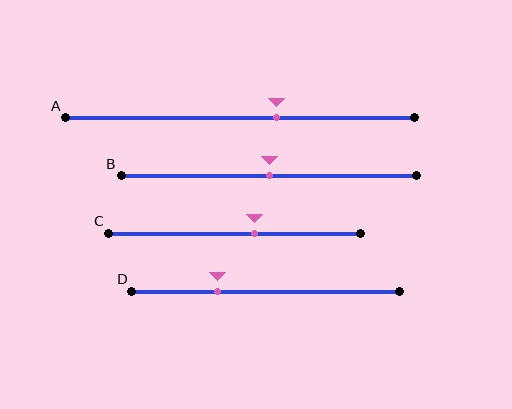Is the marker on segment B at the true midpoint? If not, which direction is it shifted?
Yes, the marker on segment B is at the true midpoint.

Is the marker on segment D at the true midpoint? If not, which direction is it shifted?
No, the marker on segment D is shifted to the left by about 18% of the segment length.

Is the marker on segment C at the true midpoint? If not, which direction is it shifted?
No, the marker on segment C is shifted to the right by about 8% of the segment length.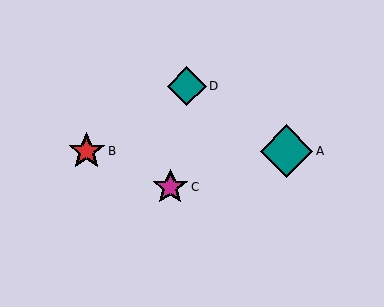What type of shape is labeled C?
Shape C is a magenta star.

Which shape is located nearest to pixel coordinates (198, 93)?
The teal diamond (labeled D) at (187, 86) is nearest to that location.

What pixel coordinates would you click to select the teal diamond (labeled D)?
Click at (187, 86) to select the teal diamond D.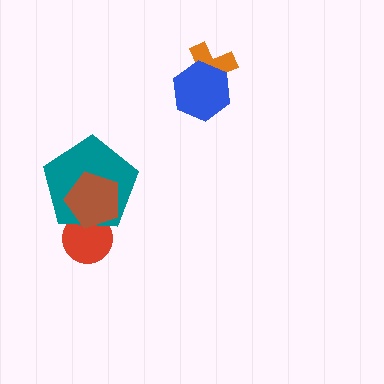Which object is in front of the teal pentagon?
The brown pentagon is in front of the teal pentagon.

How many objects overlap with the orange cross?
1 object overlaps with the orange cross.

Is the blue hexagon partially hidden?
No, no other shape covers it.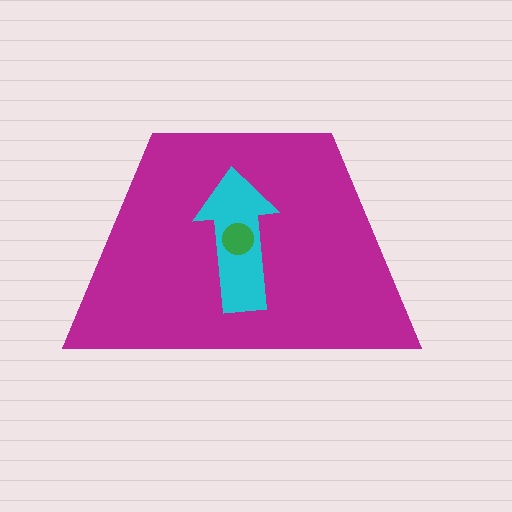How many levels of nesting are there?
3.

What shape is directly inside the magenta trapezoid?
The cyan arrow.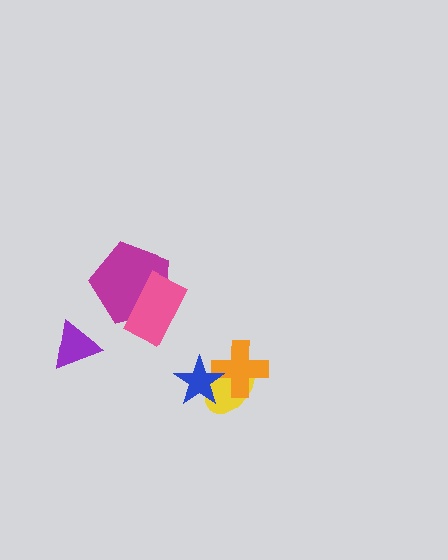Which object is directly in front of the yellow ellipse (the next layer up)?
The orange cross is directly in front of the yellow ellipse.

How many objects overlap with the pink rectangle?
1 object overlaps with the pink rectangle.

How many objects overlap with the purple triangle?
0 objects overlap with the purple triangle.